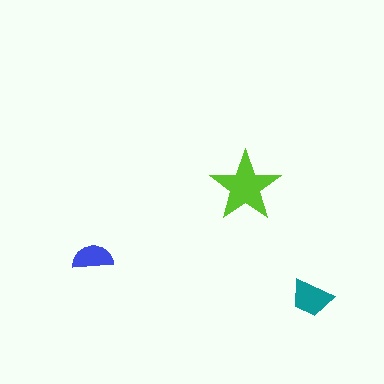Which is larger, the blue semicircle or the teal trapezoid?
The teal trapezoid.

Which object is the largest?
The lime star.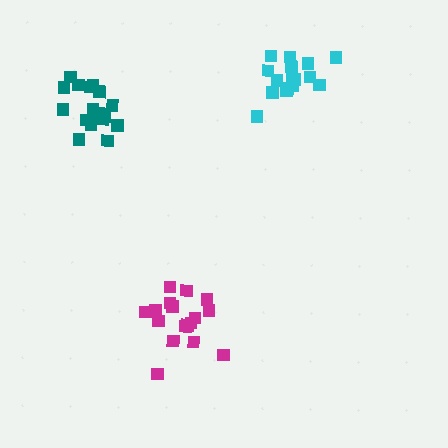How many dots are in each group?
Group 1: 18 dots, Group 2: 18 dots, Group 3: 17 dots (53 total).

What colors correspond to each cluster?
The clusters are colored: teal, cyan, magenta.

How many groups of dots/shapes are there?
There are 3 groups.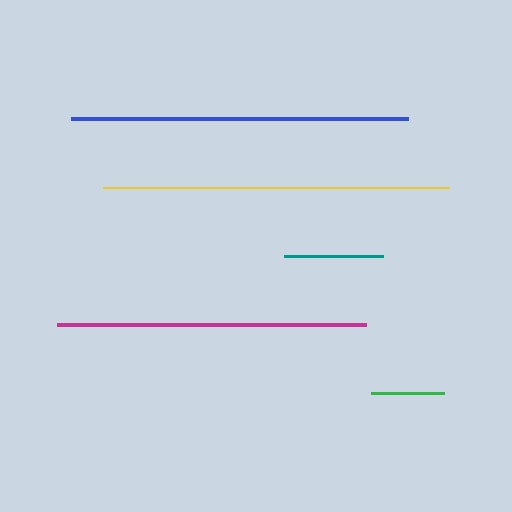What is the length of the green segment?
The green segment is approximately 73 pixels long.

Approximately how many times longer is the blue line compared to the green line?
The blue line is approximately 4.6 times the length of the green line.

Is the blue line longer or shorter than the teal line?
The blue line is longer than the teal line.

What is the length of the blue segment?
The blue segment is approximately 337 pixels long.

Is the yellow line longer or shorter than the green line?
The yellow line is longer than the green line.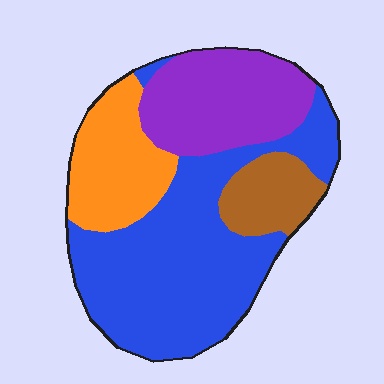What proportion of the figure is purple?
Purple covers roughly 25% of the figure.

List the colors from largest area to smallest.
From largest to smallest: blue, purple, orange, brown.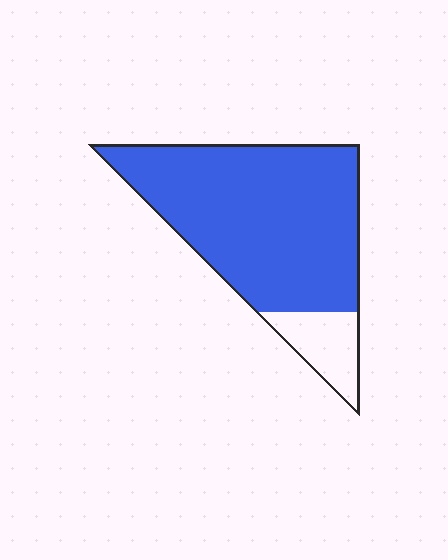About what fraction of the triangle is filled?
About five sixths (5/6).